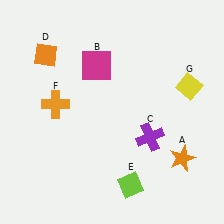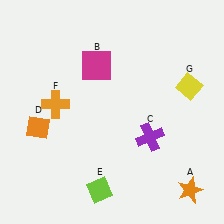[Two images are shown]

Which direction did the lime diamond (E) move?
The lime diamond (E) moved left.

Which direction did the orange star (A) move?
The orange star (A) moved down.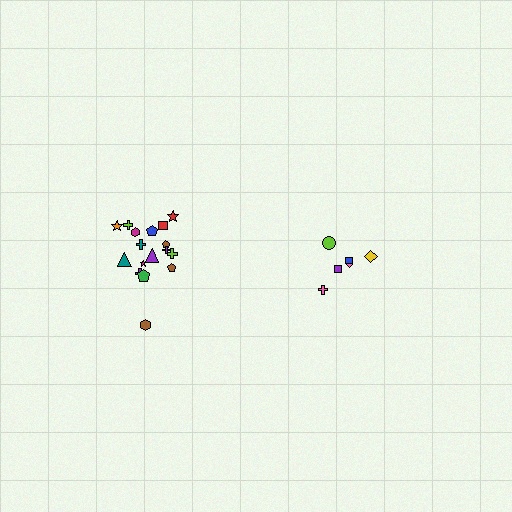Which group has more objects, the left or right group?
The left group.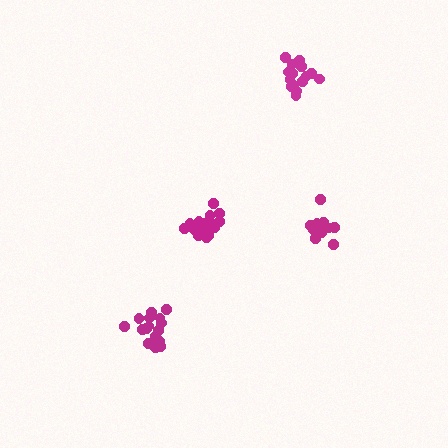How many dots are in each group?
Group 1: 16 dots, Group 2: 16 dots, Group 3: 17 dots, Group 4: 18 dots (67 total).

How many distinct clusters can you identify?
There are 4 distinct clusters.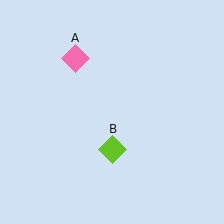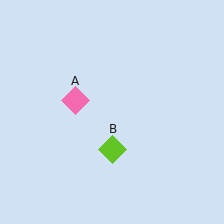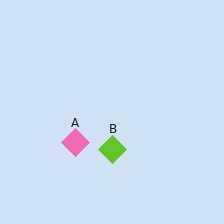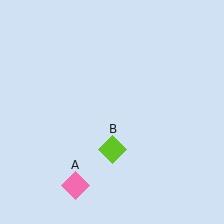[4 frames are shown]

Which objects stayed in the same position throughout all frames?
Lime diamond (object B) remained stationary.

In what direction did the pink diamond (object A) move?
The pink diamond (object A) moved down.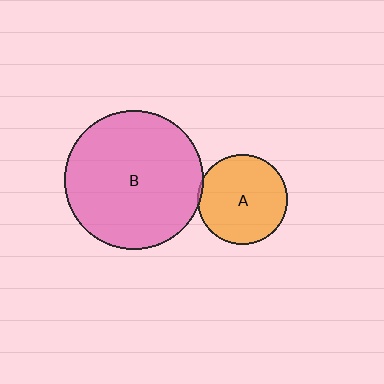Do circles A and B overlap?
Yes.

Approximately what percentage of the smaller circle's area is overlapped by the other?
Approximately 5%.